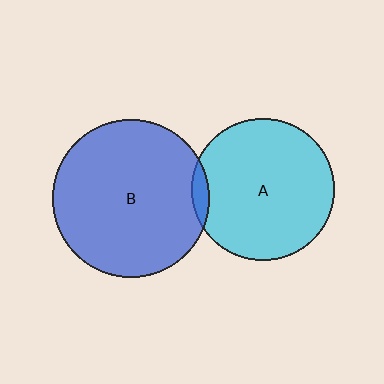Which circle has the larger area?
Circle B (blue).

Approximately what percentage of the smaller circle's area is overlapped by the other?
Approximately 5%.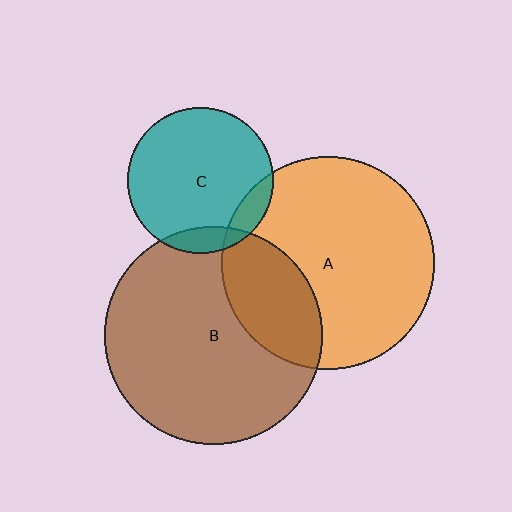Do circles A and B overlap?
Yes.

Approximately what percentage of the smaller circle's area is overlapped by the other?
Approximately 25%.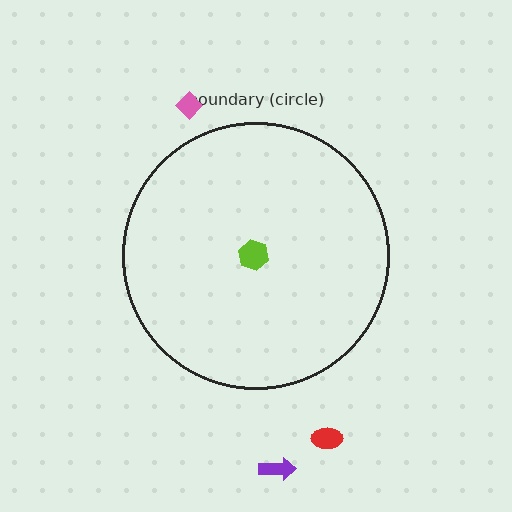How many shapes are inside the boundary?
1 inside, 3 outside.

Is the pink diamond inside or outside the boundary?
Outside.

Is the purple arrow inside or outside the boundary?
Outside.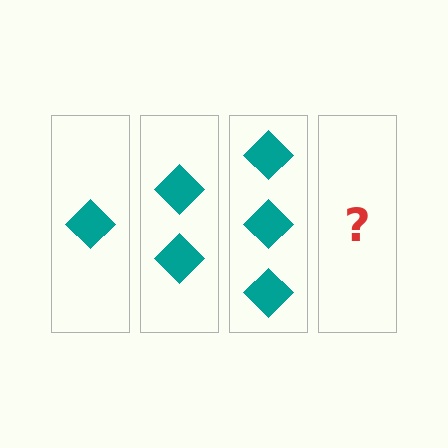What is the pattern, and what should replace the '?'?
The pattern is that each step adds one more diamond. The '?' should be 4 diamonds.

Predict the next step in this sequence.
The next step is 4 diamonds.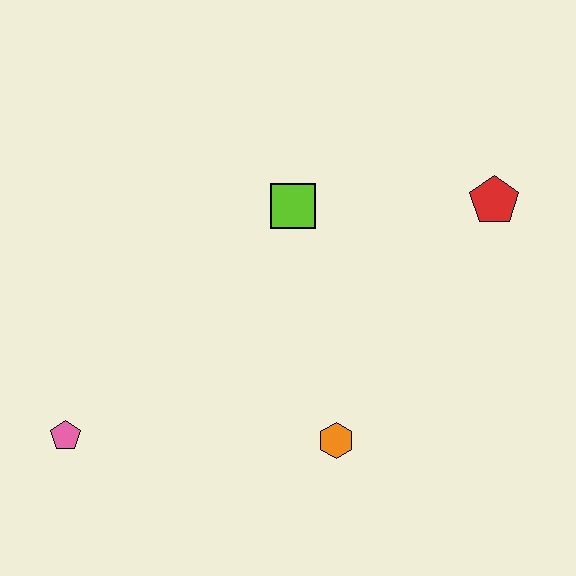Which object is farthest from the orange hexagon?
The red pentagon is farthest from the orange hexagon.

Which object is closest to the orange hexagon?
The lime square is closest to the orange hexagon.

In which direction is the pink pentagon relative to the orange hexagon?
The pink pentagon is to the left of the orange hexagon.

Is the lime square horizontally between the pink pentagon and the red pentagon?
Yes